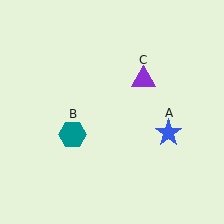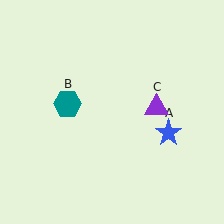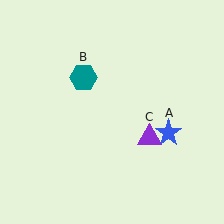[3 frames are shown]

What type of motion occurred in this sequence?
The teal hexagon (object B), purple triangle (object C) rotated clockwise around the center of the scene.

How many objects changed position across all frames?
2 objects changed position: teal hexagon (object B), purple triangle (object C).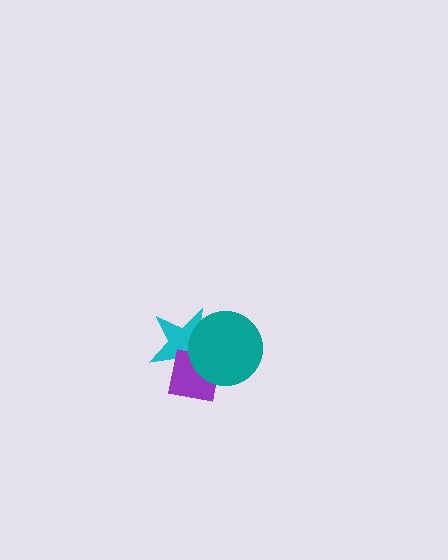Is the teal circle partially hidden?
No, no other shape covers it.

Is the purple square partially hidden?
Yes, it is partially covered by another shape.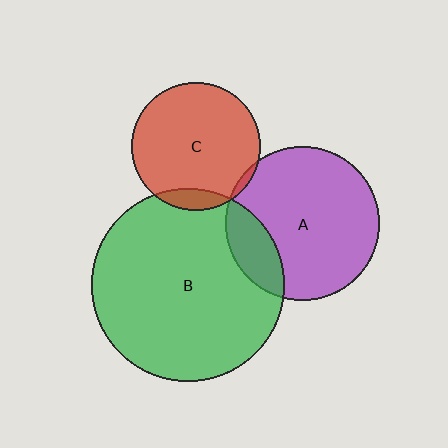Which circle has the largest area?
Circle B (green).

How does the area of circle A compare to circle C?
Approximately 1.4 times.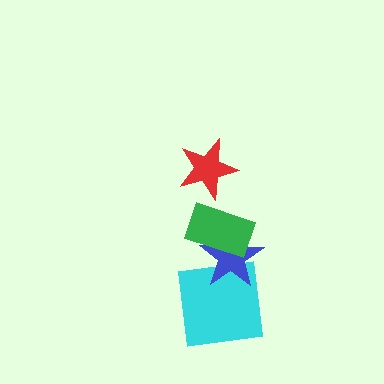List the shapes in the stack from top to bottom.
From top to bottom: the red star, the green rectangle, the blue star, the cyan square.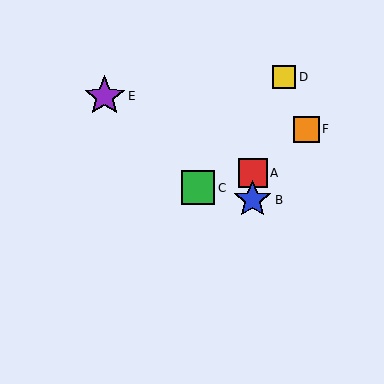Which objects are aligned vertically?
Objects A, B are aligned vertically.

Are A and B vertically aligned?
Yes, both are at x≈253.